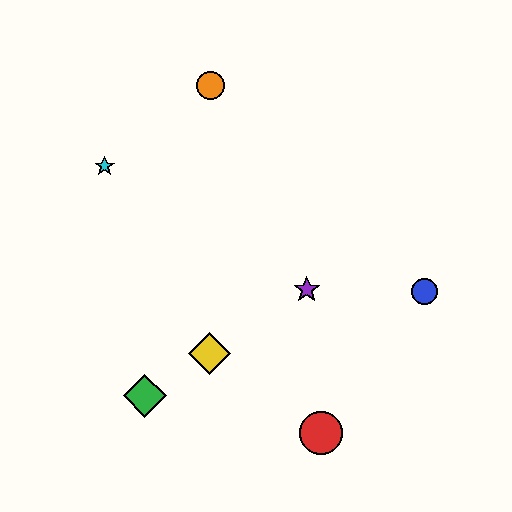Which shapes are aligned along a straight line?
The green diamond, the yellow diamond, the purple star are aligned along a straight line.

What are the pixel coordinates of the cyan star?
The cyan star is at (105, 166).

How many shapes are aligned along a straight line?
3 shapes (the green diamond, the yellow diamond, the purple star) are aligned along a straight line.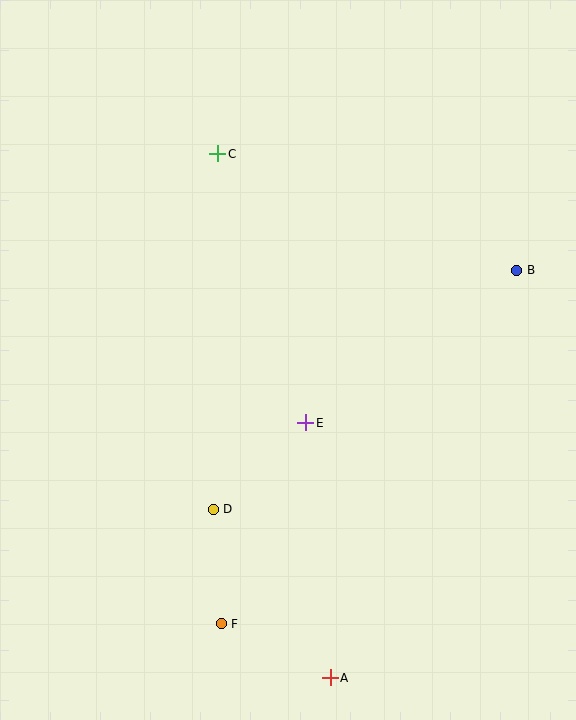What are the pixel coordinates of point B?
Point B is at (517, 270).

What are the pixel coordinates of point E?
Point E is at (306, 423).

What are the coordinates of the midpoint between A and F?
The midpoint between A and F is at (276, 651).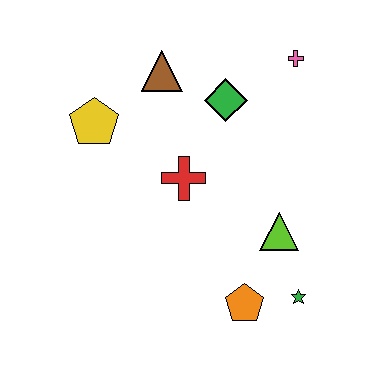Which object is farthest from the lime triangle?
The yellow pentagon is farthest from the lime triangle.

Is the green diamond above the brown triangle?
No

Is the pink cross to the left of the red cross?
No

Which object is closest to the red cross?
The green diamond is closest to the red cross.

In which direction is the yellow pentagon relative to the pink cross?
The yellow pentagon is to the left of the pink cross.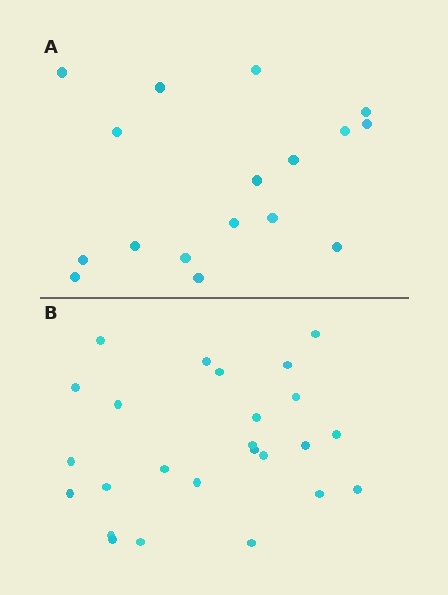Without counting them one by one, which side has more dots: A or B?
Region B (the bottom region) has more dots.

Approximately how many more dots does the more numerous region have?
Region B has roughly 8 or so more dots than region A.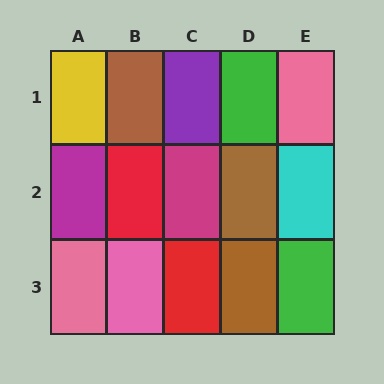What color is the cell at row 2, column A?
Magenta.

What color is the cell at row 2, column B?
Red.